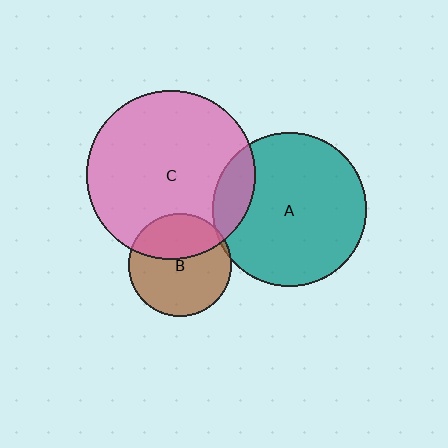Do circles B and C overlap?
Yes.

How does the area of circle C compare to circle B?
Approximately 2.7 times.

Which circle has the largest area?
Circle C (pink).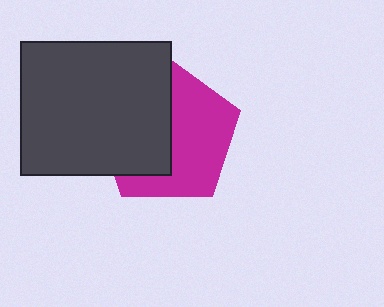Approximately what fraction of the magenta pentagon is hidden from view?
Roughly 46% of the magenta pentagon is hidden behind the dark gray rectangle.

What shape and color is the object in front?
The object in front is a dark gray rectangle.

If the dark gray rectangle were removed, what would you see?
You would see the complete magenta pentagon.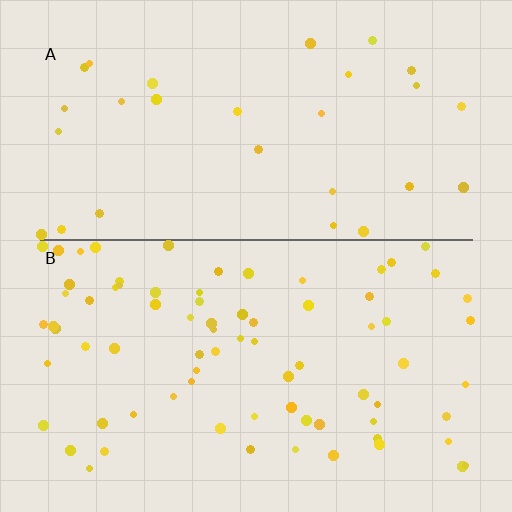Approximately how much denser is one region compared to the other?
Approximately 2.6× — region B over region A.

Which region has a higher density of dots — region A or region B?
B (the bottom).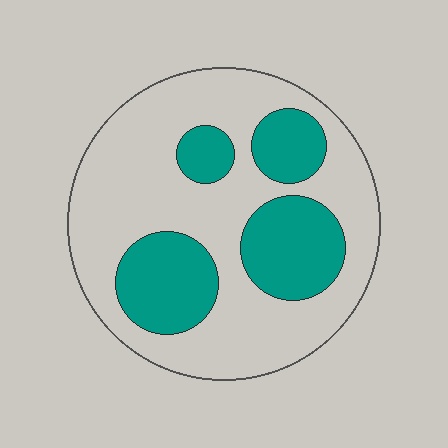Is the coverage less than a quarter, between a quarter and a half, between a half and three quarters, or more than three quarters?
Between a quarter and a half.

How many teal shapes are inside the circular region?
4.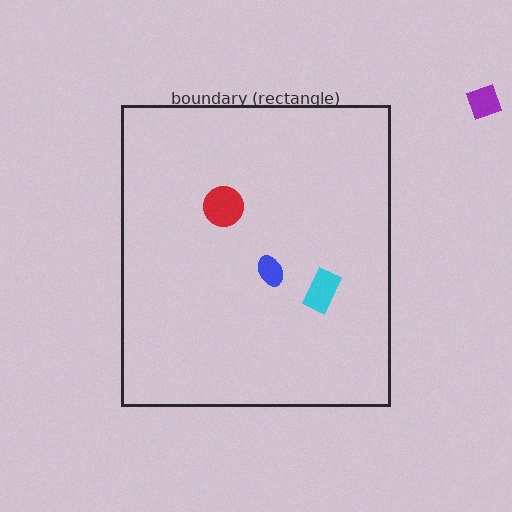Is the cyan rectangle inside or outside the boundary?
Inside.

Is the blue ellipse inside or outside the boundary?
Inside.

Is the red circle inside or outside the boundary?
Inside.